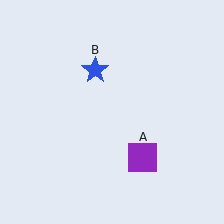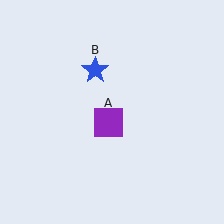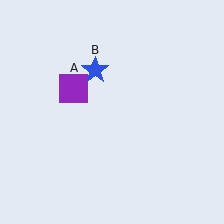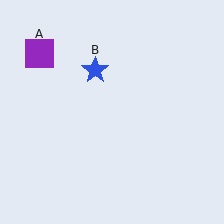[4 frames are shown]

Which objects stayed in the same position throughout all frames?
Blue star (object B) remained stationary.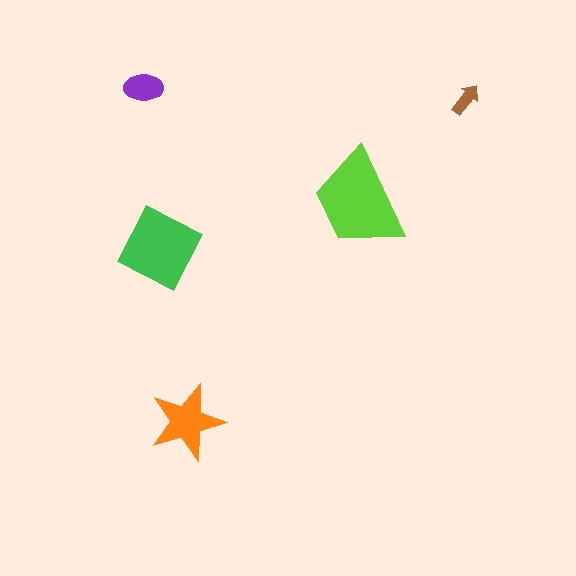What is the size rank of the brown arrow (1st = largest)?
5th.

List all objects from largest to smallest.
The lime trapezoid, the green diamond, the orange star, the purple ellipse, the brown arrow.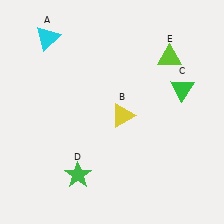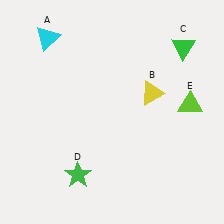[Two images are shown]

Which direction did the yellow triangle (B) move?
The yellow triangle (B) moved right.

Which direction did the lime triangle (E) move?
The lime triangle (E) moved down.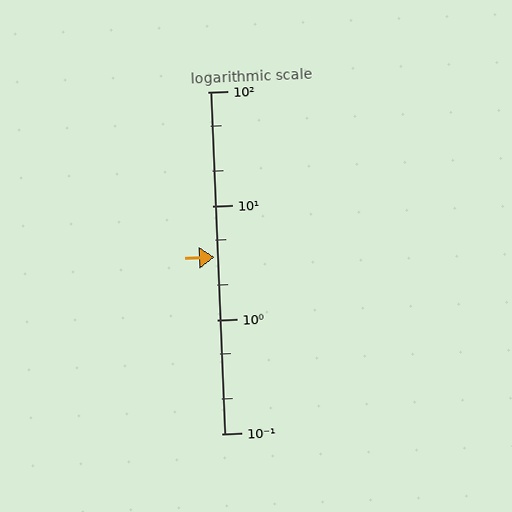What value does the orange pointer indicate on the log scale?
The pointer indicates approximately 3.5.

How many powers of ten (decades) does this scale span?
The scale spans 3 decades, from 0.1 to 100.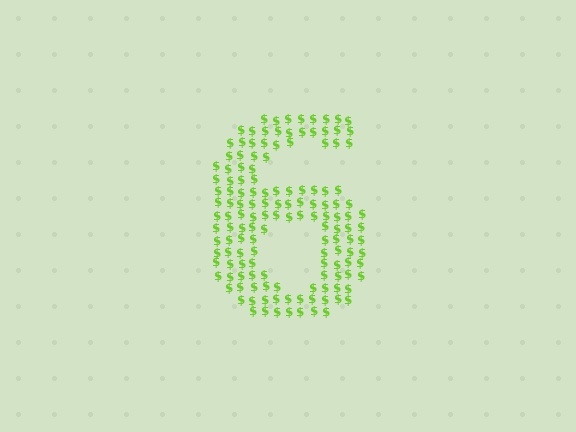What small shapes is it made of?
It is made of small dollar signs.